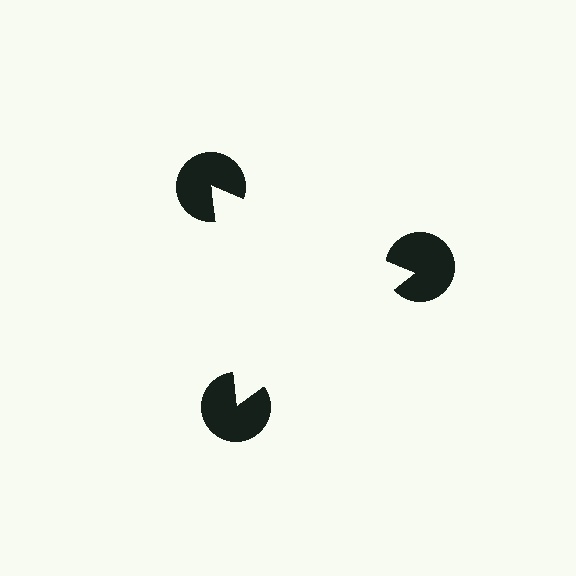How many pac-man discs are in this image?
There are 3 — one at each vertex of the illusory triangle.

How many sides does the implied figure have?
3 sides.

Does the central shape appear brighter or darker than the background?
It typically appears slightly brighter than the background, even though no actual brightness change is drawn.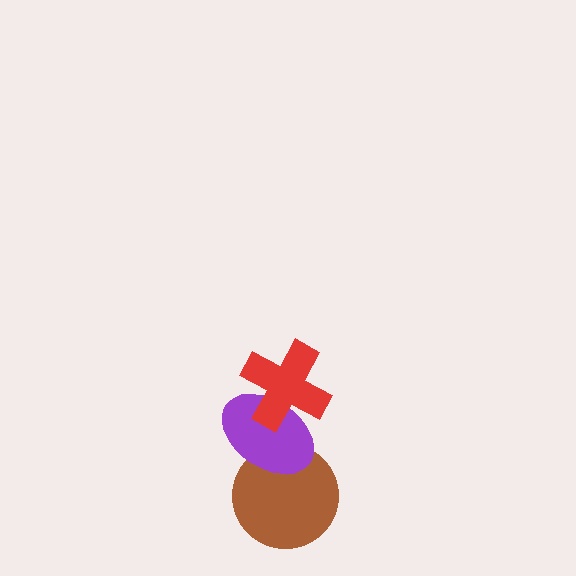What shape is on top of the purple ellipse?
The red cross is on top of the purple ellipse.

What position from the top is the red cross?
The red cross is 1st from the top.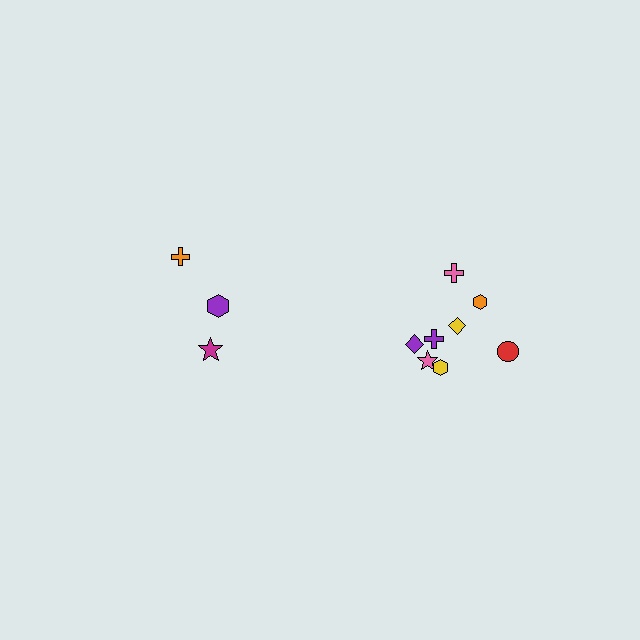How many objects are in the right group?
There are 8 objects.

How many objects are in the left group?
There are 3 objects.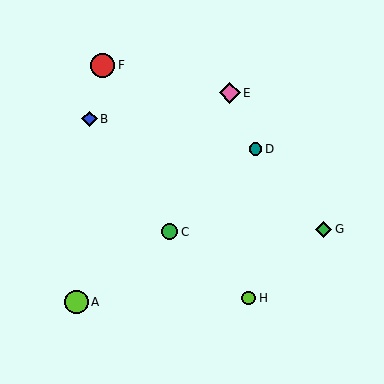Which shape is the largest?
The red circle (labeled F) is the largest.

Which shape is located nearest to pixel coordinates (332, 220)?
The green diamond (labeled G) at (324, 229) is nearest to that location.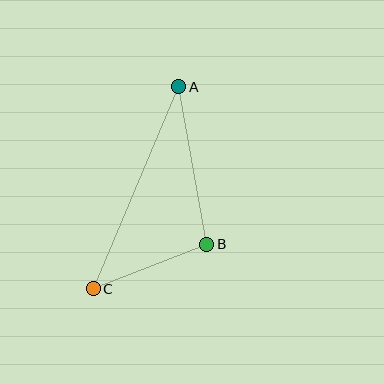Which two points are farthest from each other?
Points A and C are farthest from each other.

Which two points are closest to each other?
Points B and C are closest to each other.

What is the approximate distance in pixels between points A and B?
The distance between A and B is approximately 160 pixels.